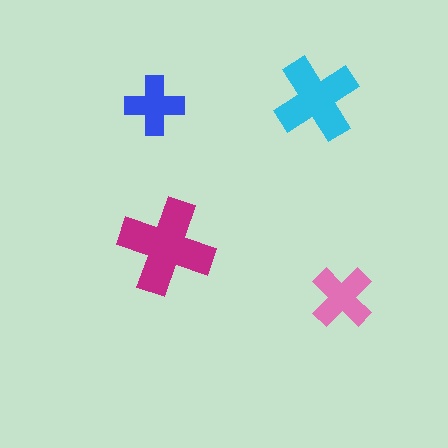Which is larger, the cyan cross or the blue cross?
The cyan one.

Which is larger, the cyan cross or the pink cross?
The cyan one.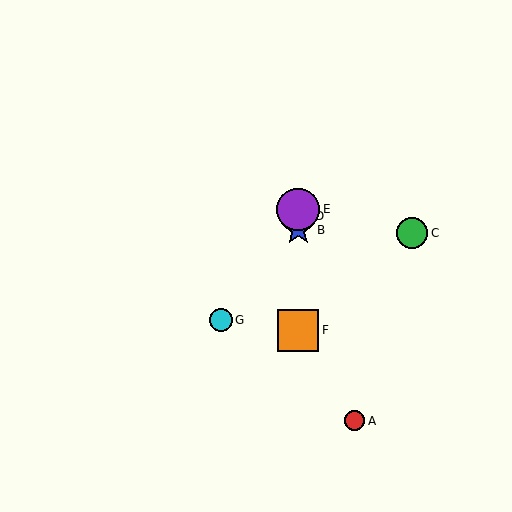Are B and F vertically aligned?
Yes, both are at x≈298.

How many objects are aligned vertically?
4 objects (B, D, E, F) are aligned vertically.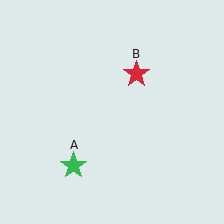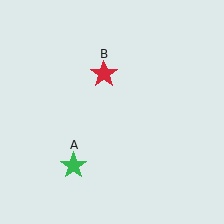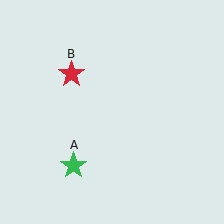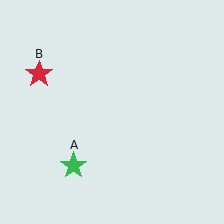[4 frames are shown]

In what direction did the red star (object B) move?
The red star (object B) moved left.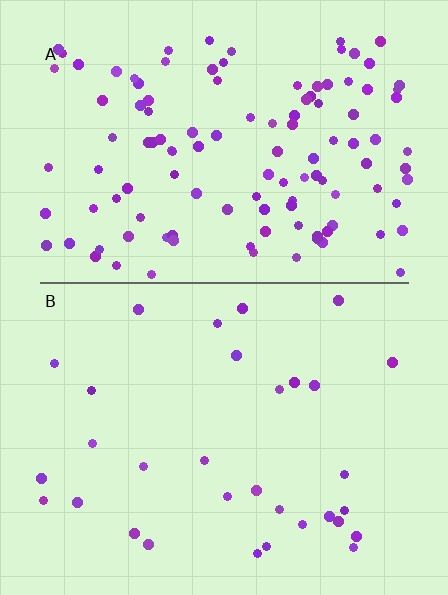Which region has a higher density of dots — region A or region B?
A (the top).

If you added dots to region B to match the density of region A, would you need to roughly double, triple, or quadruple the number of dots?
Approximately quadruple.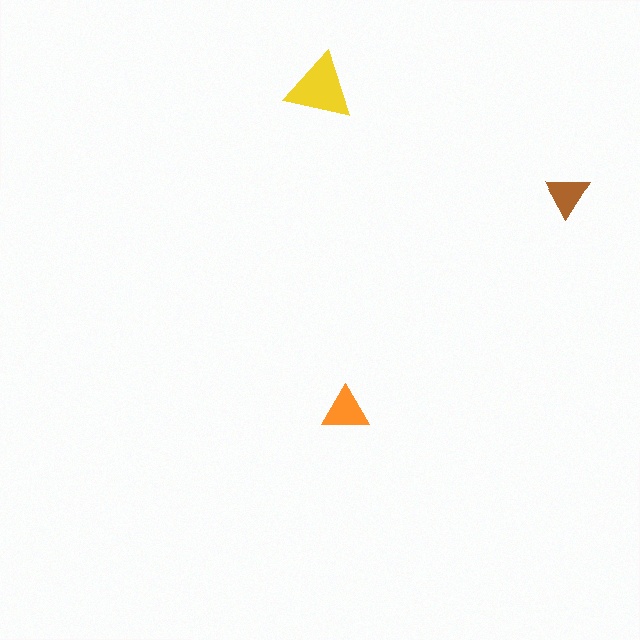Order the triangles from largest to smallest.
the yellow one, the orange one, the brown one.